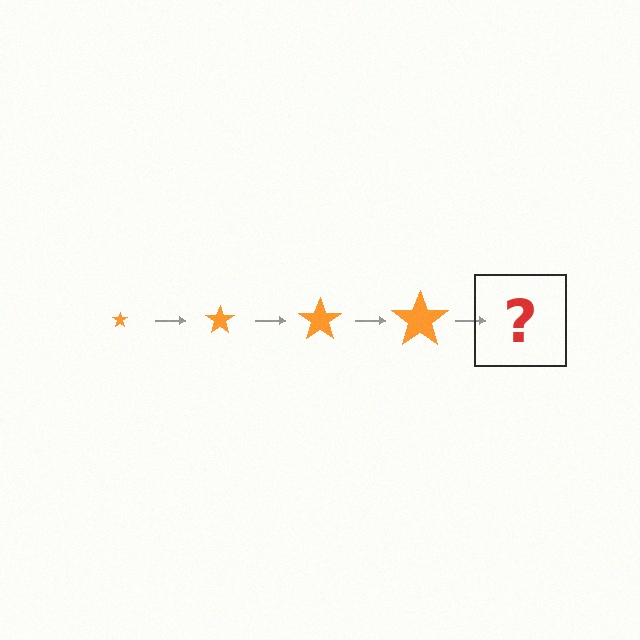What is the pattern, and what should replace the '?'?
The pattern is that the star gets progressively larger each step. The '?' should be an orange star, larger than the previous one.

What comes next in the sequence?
The next element should be an orange star, larger than the previous one.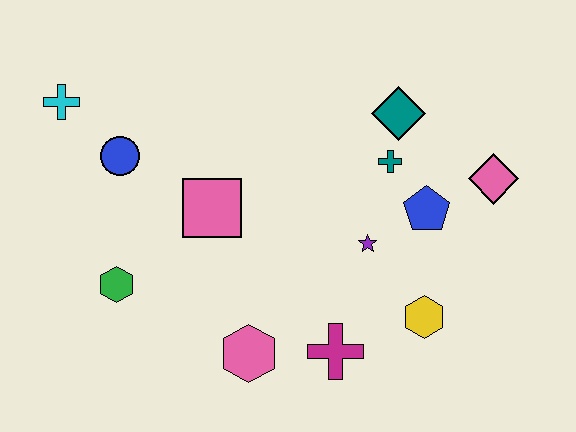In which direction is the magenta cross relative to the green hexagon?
The magenta cross is to the right of the green hexagon.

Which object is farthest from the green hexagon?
The pink diamond is farthest from the green hexagon.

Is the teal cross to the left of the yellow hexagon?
Yes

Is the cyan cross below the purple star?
No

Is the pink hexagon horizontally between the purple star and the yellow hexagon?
No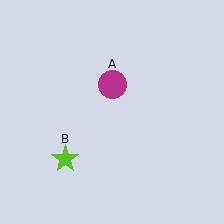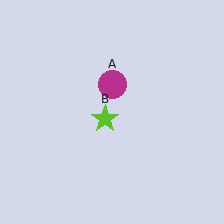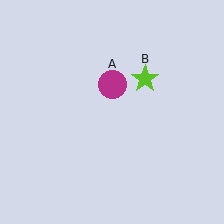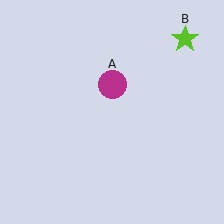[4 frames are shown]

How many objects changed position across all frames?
1 object changed position: lime star (object B).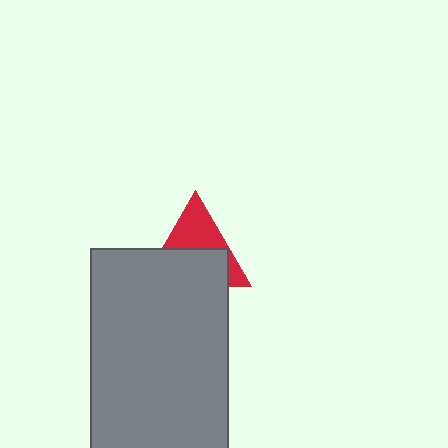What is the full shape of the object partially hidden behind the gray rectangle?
The partially hidden object is a red triangle.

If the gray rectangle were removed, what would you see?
You would see the complete red triangle.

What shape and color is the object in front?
The object in front is a gray rectangle.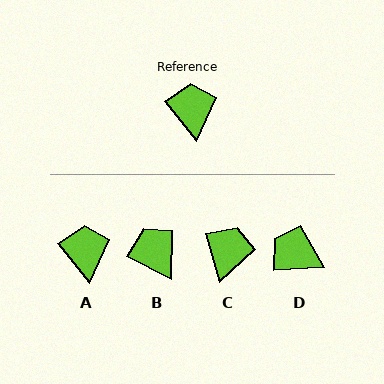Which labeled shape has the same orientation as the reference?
A.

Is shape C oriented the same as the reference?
No, it is off by about 23 degrees.